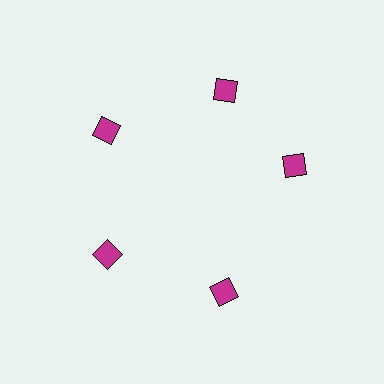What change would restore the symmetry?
The symmetry would be restored by rotating it back into even spacing with its neighbors so that all 5 diamonds sit at equal angles and equal distance from the center.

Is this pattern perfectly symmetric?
No. The 5 magenta diamonds are arranged in a ring, but one element near the 3 o'clock position is rotated out of alignment along the ring, breaking the 5-fold rotational symmetry.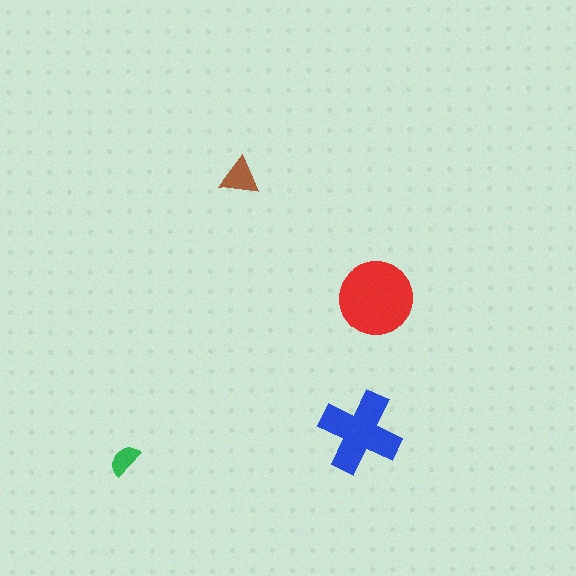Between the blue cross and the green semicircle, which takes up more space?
The blue cross.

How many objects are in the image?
There are 4 objects in the image.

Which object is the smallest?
The green semicircle.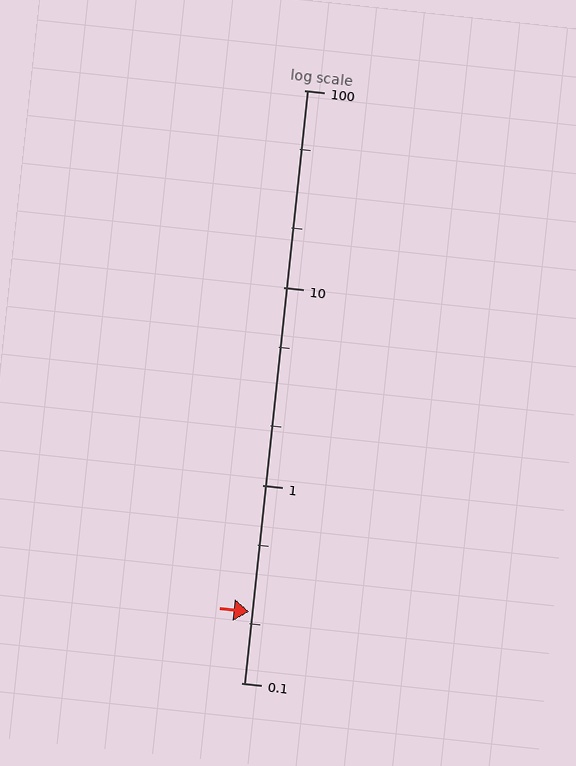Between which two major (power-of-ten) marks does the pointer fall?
The pointer is between 0.1 and 1.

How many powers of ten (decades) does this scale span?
The scale spans 3 decades, from 0.1 to 100.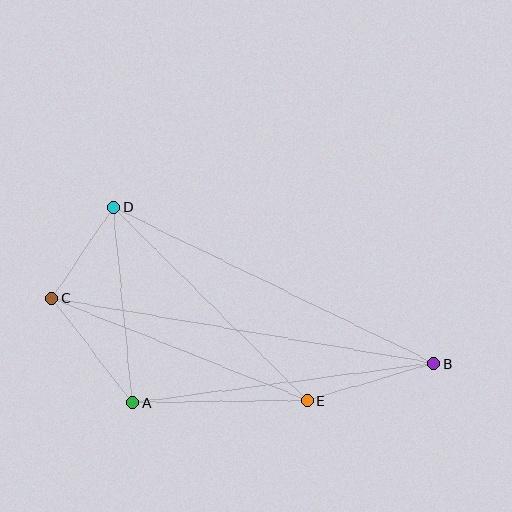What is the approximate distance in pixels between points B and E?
The distance between B and E is approximately 133 pixels.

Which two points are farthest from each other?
Points B and C are farthest from each other.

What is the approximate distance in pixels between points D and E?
The distance between D and E is approximately 274 pixels.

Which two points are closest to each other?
Points C and D are closest to each other.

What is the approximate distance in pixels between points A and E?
The distance between A and E is approximately 174 pixels.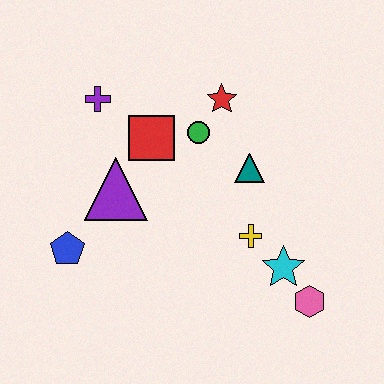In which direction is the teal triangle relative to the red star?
The teal triangle is below the red star.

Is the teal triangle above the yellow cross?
Yes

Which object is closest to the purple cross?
The red square is closest to the purple cross.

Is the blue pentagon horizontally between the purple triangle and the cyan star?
No